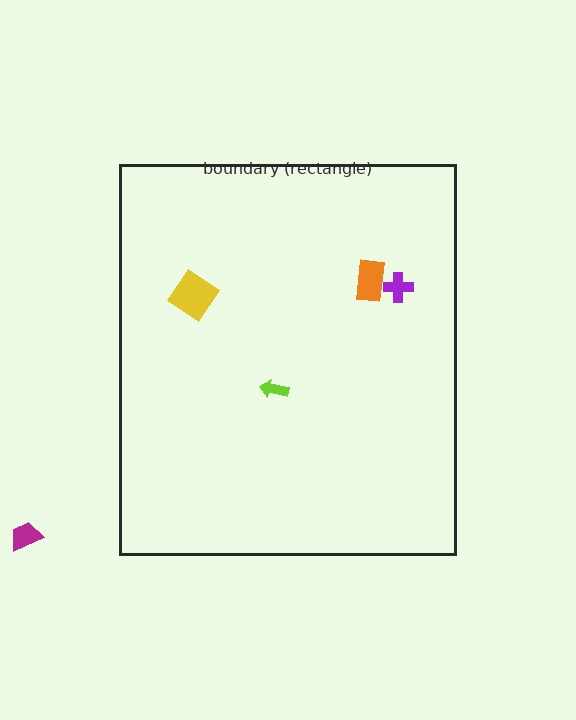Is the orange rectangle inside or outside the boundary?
Inside.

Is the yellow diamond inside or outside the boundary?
Inside.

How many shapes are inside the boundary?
4 inside, 1 outside.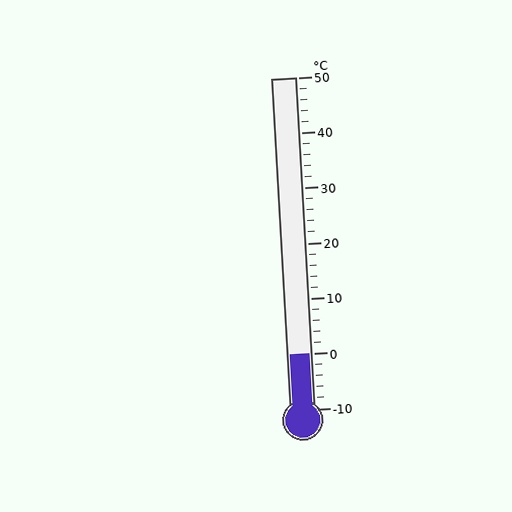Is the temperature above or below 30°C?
The temperature is below 30°C.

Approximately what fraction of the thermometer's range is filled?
The thermometer is filled to approximately 15% of its range.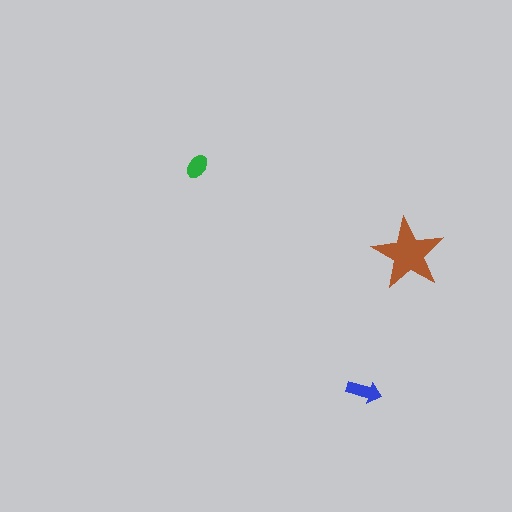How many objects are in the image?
There are 3 objects in the image.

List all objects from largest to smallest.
The brown star, the blue arrow, the green ellipse.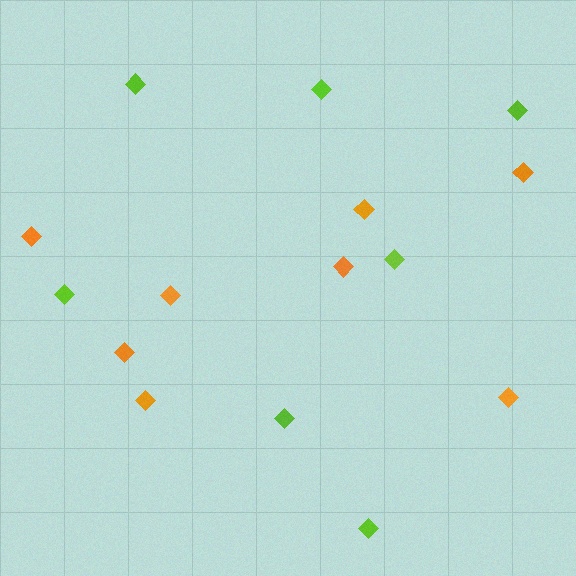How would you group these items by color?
There are 2 groups: one group of orange diamonds (8) and one group of lime diamonds (7).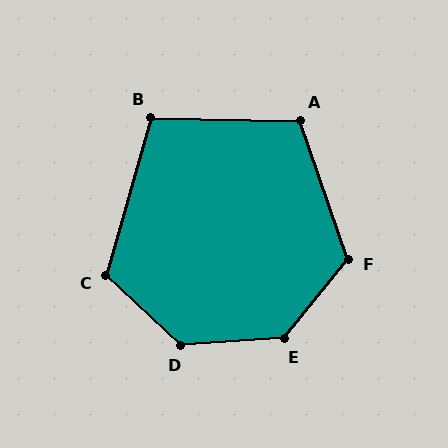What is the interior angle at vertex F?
Approximately 122 degrees (obtuse).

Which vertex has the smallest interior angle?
B, at approximately 105 degrees.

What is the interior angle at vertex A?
Approximately 110 degrees (obtuse).